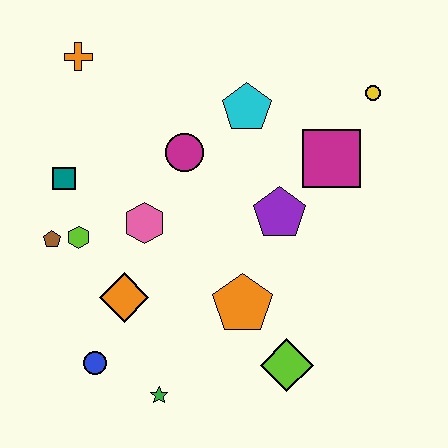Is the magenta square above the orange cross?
No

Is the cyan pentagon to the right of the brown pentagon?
Yes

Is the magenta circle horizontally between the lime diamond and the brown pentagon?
Yes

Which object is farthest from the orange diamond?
The yellow circle is farthest from the orange diamond.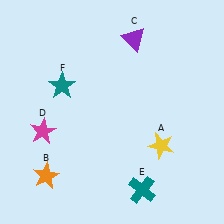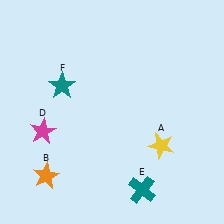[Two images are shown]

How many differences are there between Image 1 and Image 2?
There is 1 difference between the two images.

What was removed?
The purple triangle (C) was removed in Image 2.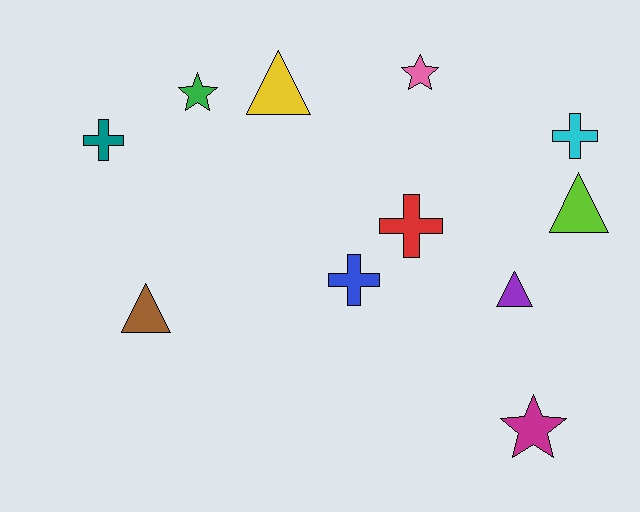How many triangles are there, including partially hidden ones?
There are 4 triangles.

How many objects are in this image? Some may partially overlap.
There are 11 objects.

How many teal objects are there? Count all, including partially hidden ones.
There is 1 teal object.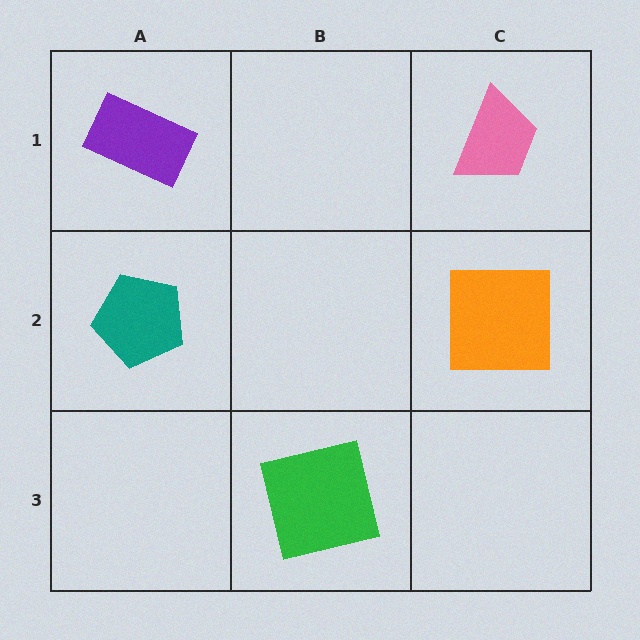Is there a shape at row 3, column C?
No, that cell is empty.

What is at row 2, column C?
An orange square.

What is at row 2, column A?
A teal pentagon.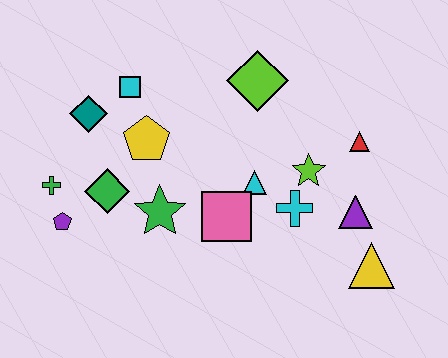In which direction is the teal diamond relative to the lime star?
The teal diamond is to the left of the lime star.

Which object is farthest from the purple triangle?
The green cross is farthest from the purple triangle.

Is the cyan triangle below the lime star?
Yes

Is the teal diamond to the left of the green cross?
No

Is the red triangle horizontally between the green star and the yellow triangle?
Yes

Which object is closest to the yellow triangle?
The purple triangle is closest to the yellow triangle.